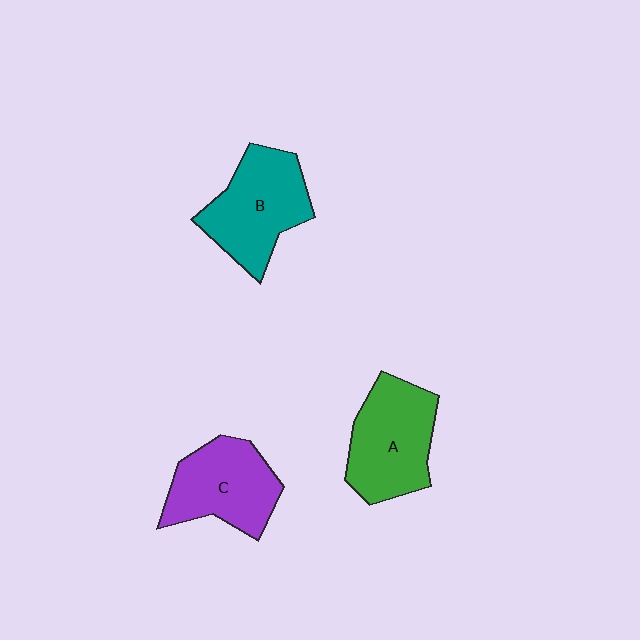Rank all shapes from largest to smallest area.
From largest to smallest: B (teal), A (green), C (purple).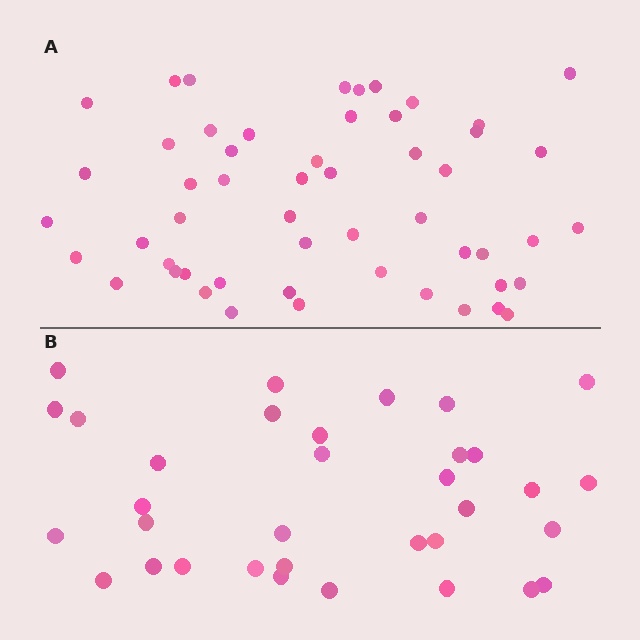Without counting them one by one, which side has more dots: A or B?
Region A (the top region) has more dots.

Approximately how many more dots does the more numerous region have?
Region A has approximately 20 more dots than region B.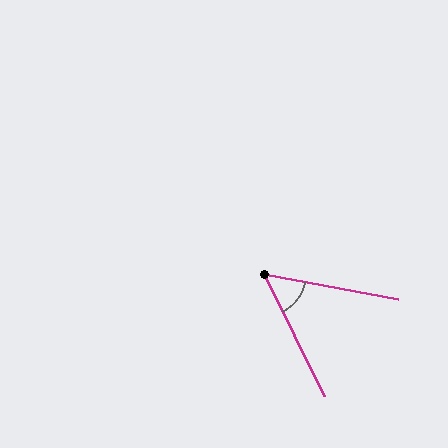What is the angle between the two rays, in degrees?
Approximately 53 degrees.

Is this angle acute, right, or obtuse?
It is acute.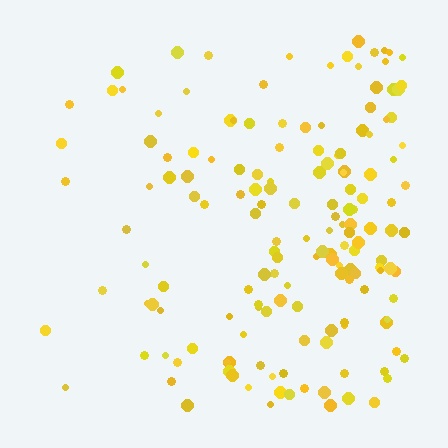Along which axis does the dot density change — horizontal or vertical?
Horizontal.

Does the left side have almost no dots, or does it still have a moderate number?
Still a moderate number, just noticeably fewer than the right.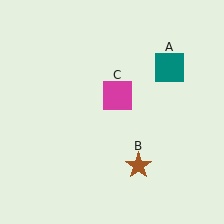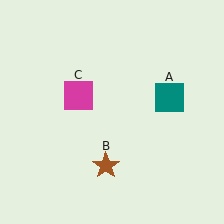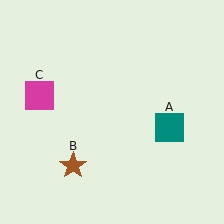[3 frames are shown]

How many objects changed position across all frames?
3 objects changed position: teal square (object A), brown star (object B), magenta square (object C).